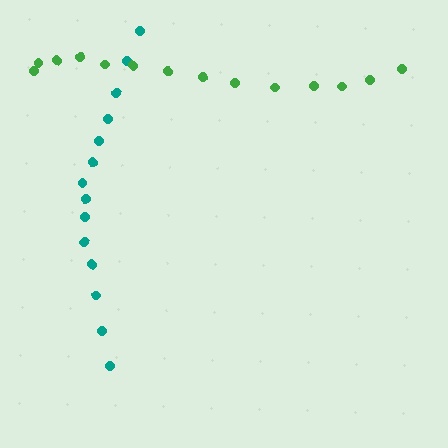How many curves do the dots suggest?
There are 2 distinct paths.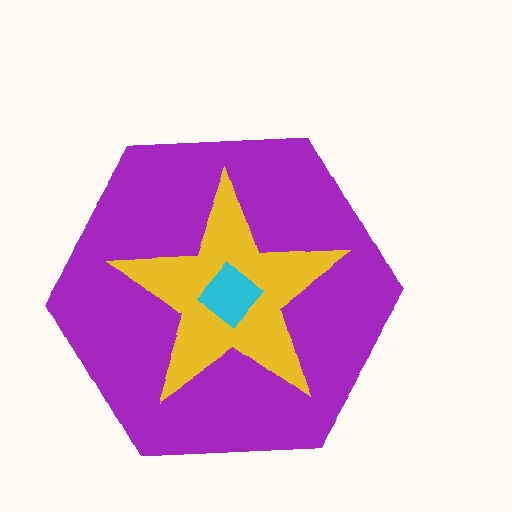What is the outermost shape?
The purple hexagon.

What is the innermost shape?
The cyan diamond.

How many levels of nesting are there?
3.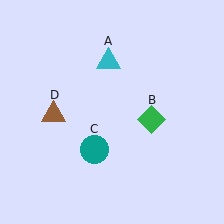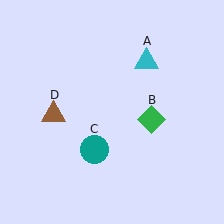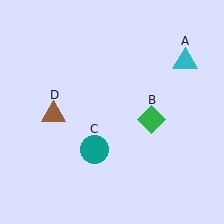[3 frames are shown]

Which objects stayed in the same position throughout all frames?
Green diamond (object B) and teal circle (object C) and brown triangle (object D) remained stationary.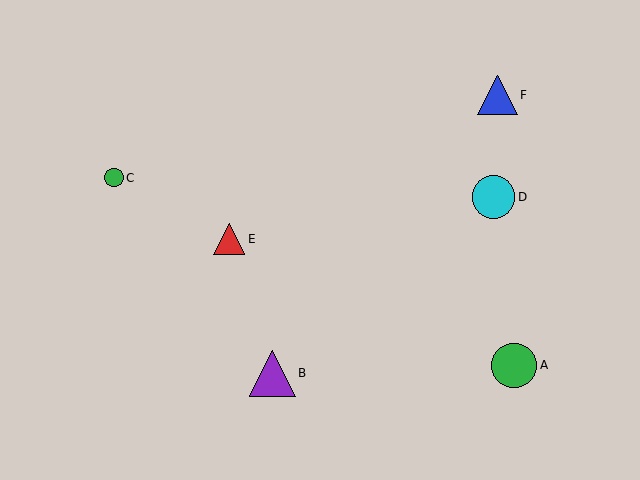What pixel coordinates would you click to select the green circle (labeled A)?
Click at (514, 365) to select the green circle A.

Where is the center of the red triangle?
The center of the red triangle is at (229, 239).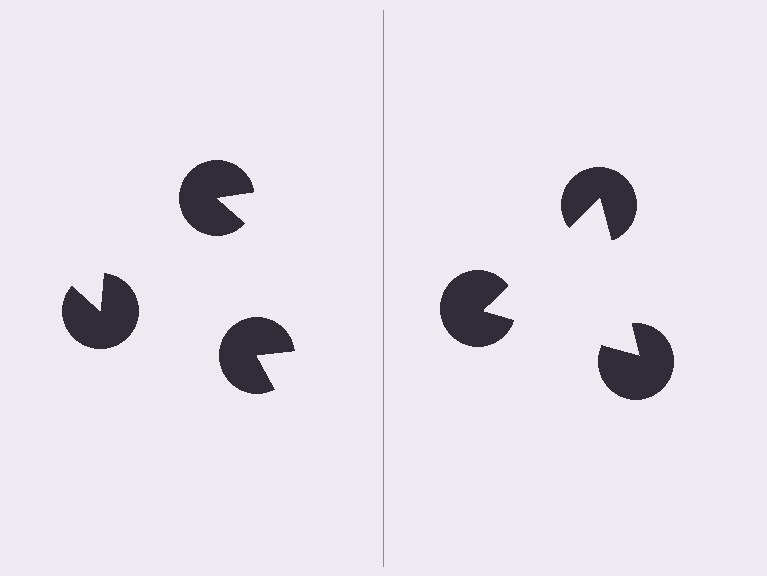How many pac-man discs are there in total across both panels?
6 — 3 on each side.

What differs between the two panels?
The pac-man discs are positioned identically on both sides; only the wedge orientations differ. On the right they align to a triangle; on the left they are misaligned.